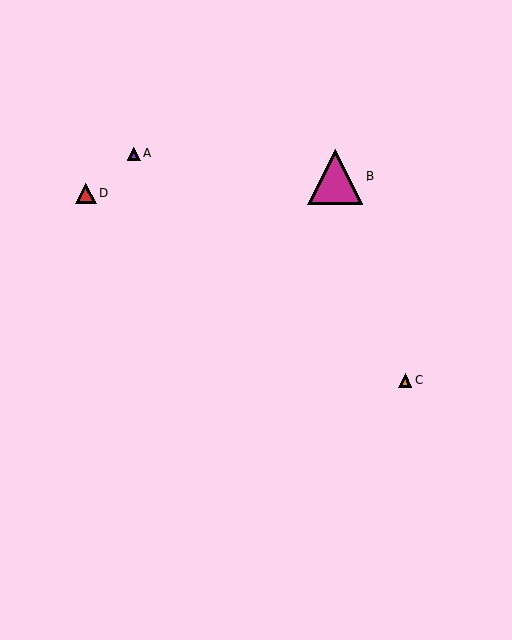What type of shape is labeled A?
Shape A is a purple triangle.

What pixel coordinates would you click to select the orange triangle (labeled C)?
Click at (405, 380) to select the orange triangle C.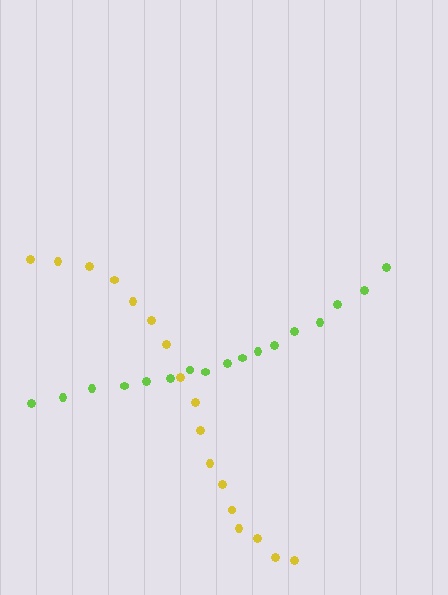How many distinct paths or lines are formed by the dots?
There are 2 distinct paths.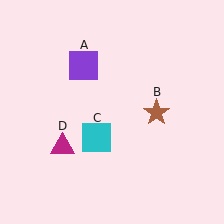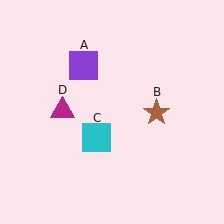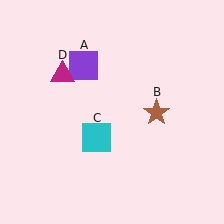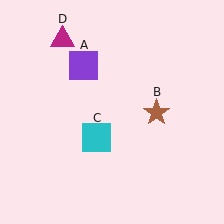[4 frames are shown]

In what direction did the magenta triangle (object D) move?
The magenta triangle (object D) moved up.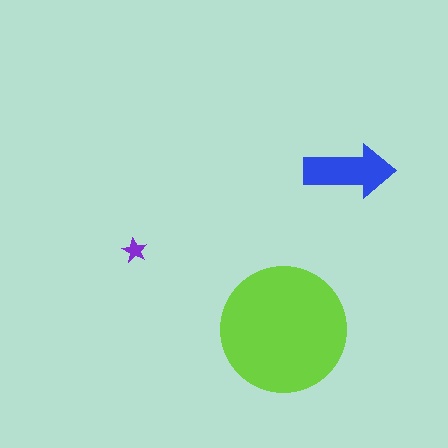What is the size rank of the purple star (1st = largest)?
3rd.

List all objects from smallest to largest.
The purple star, the blue arrow, the lime circle.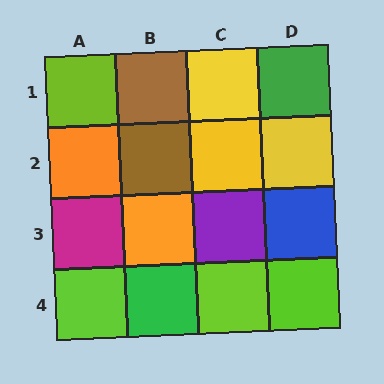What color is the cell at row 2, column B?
Brown.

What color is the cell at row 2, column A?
Orange.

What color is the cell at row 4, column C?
Lime.